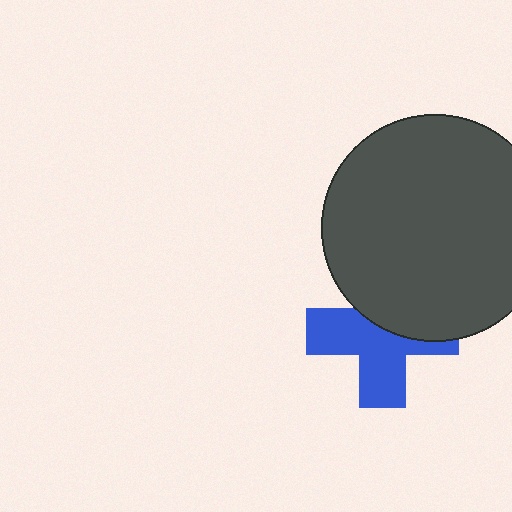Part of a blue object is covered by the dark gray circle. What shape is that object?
It is a cross.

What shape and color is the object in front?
The object in front is a dark gray circle.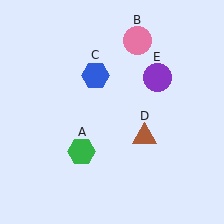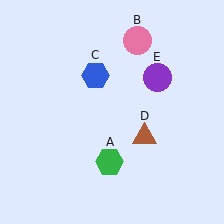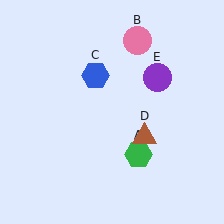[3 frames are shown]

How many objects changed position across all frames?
1 object changed position: green hexagon (object A).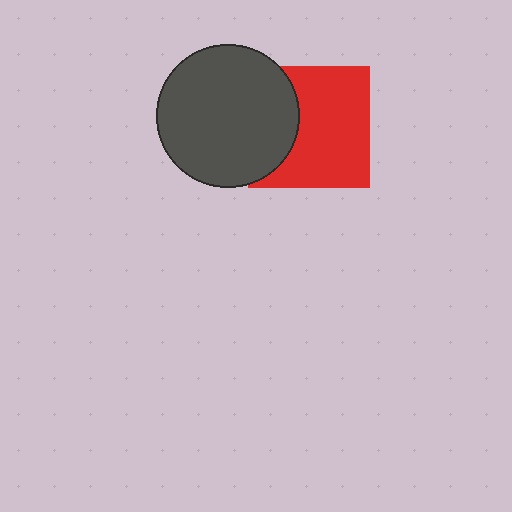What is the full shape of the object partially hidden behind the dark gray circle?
The partially hidden object is a red square.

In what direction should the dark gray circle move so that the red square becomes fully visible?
The dark gray circle should move left. That is the shortest direction to clear the overlap and leave the red square fully visible.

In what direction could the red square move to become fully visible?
The red square could move right. That would shift it out from behind the dark gray circle entirely.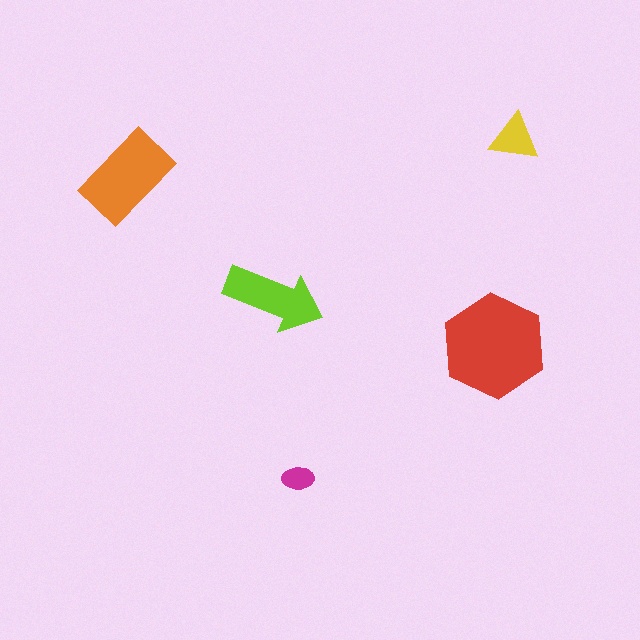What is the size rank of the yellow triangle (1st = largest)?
4th.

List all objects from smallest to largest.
The magenta ellipse, the yellow triangle, the lime arrow, the orange rectangle, the red hexagon.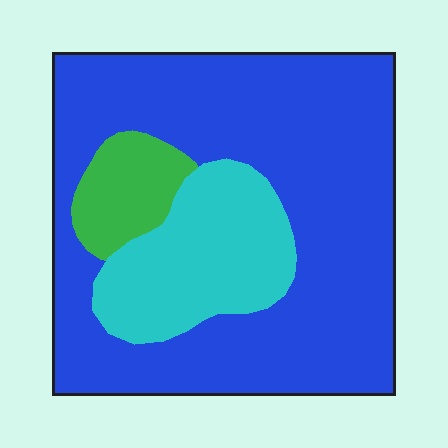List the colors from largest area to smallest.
From largest to smallest: blue, cyan, green.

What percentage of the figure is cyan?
Cyan covers 21% of the figure.